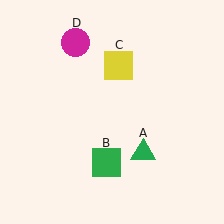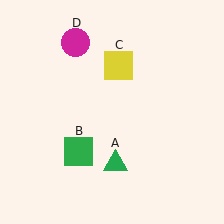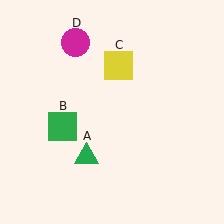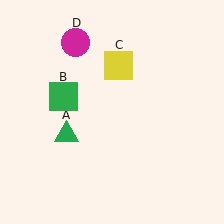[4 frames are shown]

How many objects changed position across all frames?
2 objects changed position: green triangle (object A), green square (object B).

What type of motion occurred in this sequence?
The green triangle (object A), green square (object B) rotated clockwise around the center of the scene.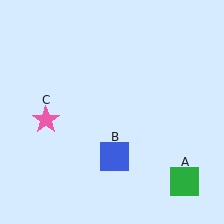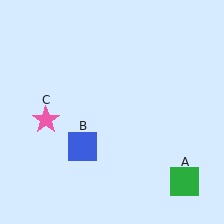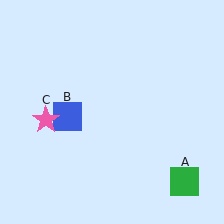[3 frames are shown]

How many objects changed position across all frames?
1 object changed position: blue square (object B).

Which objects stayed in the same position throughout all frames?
Green square (object A) and pink star (object C) remained stationary.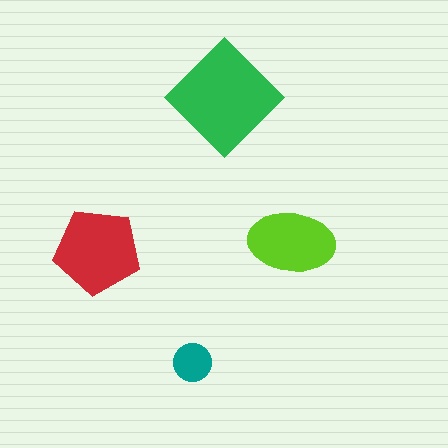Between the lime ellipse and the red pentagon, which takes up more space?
The red pentagon.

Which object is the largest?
The green diamond.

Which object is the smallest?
The teal circle.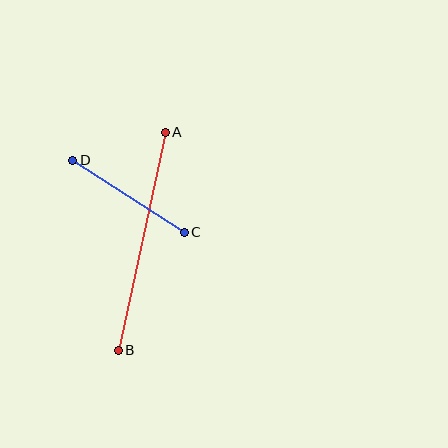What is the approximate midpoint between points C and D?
The midpoint is at approximately (128, 196) pixels.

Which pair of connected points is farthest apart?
Points A and B are farthest apart.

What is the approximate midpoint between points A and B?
The midpoint is at approximately (142, 241) pixels.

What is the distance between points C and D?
The distance is approximately 133 pixels.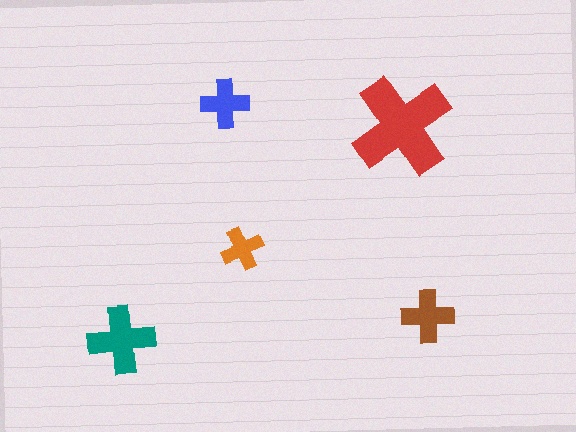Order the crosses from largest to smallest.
the red one, the teal one, the brown one, the blue one, the orange one.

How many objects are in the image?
There are 5 objects in the image.